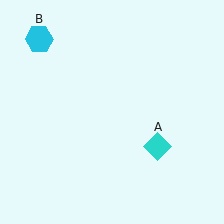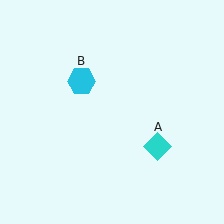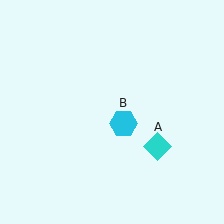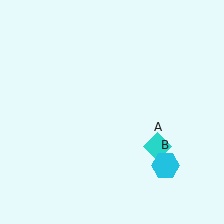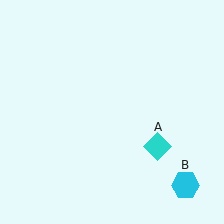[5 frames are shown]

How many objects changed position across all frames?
1 object changed position: cyan hexagon (object B).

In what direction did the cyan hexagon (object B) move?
The cyan hexagon (object B) moved down and to the right.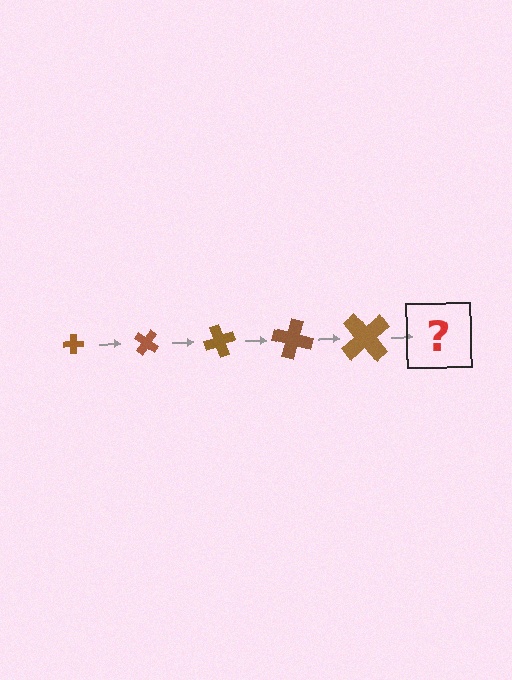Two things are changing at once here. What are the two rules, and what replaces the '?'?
The two rules are that the cross grows larger each step and it rotates 35 degrees each step. The '?' should be a cross, larger than the previous one and rotated 175 degrees from the start.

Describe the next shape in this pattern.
It should be a cross, larger than the previous one and rotated 175 degrees from the start.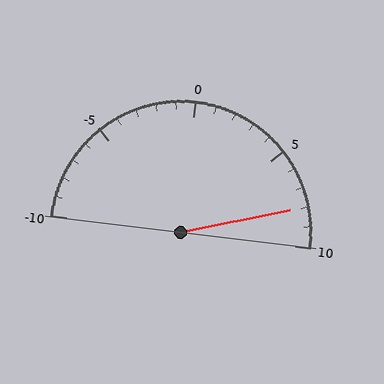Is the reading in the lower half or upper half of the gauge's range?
The reading is in the upper half of the range (-10 to 10).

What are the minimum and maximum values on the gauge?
The gauge ranges from -10 to 10.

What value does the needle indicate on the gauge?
The needle indicates approximately 8.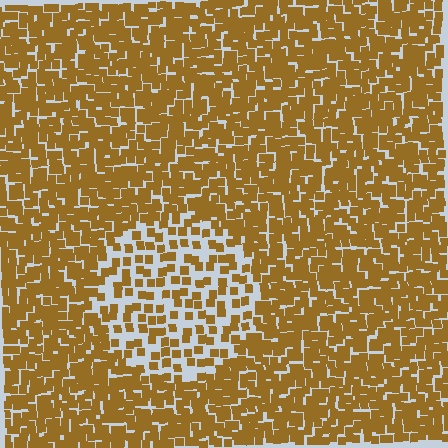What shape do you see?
I see a circle.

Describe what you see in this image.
The image contains small brown elements arranged at two different densities. A circle-shaped region is visible where the elements are less densely packed than the surrounding area.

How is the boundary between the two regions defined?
The boundary is defined by a change in element density (approximately 2.2x ratio). All elements are the same color, size, and shape.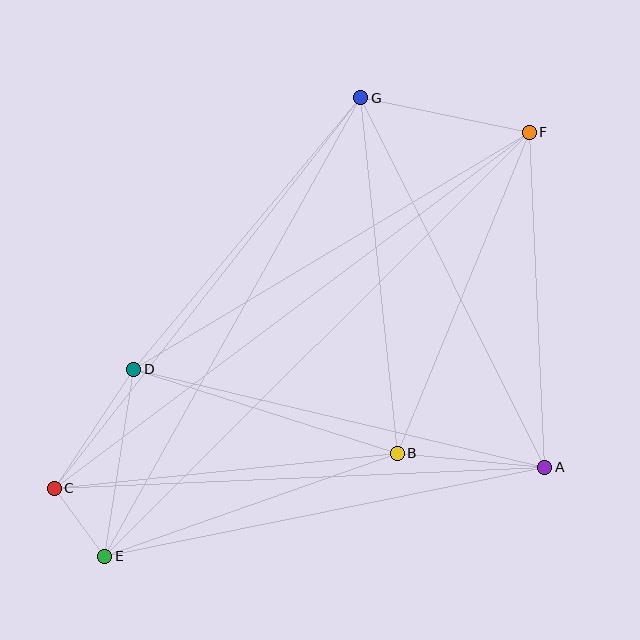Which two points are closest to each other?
Points C and E are closest to each other.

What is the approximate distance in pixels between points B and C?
The distance between B and C is approximately 345 pixels.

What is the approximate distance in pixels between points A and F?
The distance between A and F is approximately 335 pixels.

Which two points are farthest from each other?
Points E and F are farthest from each other.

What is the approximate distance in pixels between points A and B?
The distance between A and B is approximately 148 pixels.